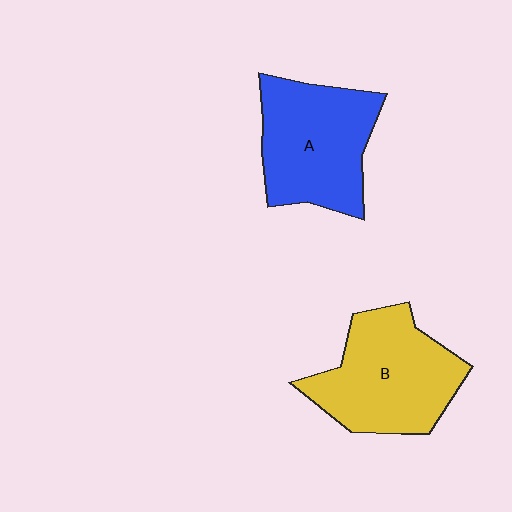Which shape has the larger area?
Shape B (yellow).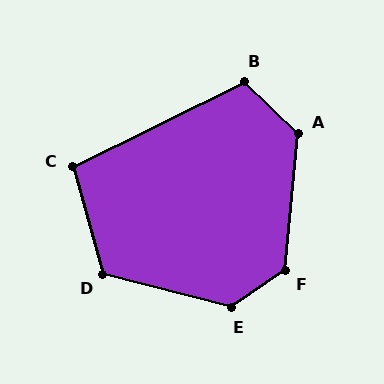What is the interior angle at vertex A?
Approximately 128 degrees (obtuse).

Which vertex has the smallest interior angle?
C, at approximately 101 degrees.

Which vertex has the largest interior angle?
E, at approximately 131 degrees.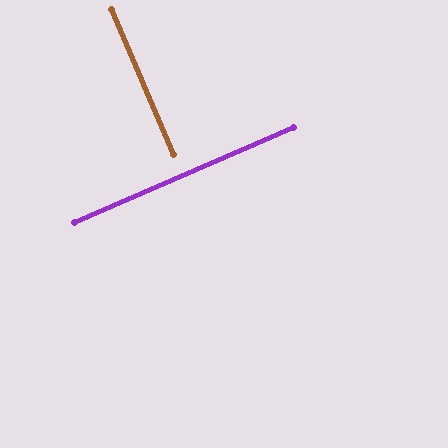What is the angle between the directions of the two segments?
Approximately 90 degrees.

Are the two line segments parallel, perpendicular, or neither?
Perpendicular — they meet at approximately 90°.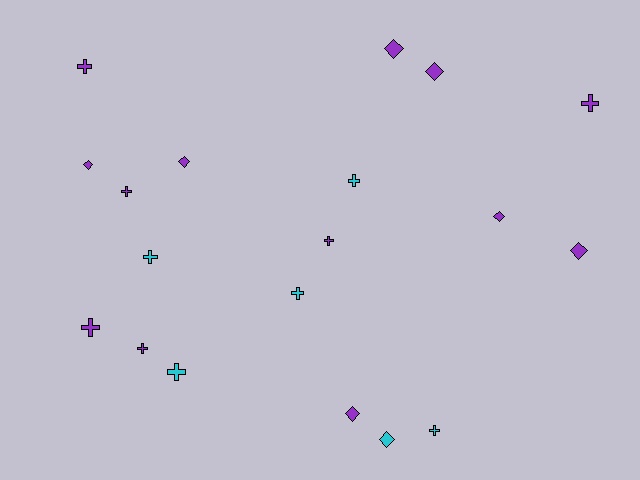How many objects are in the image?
There are 19 objects.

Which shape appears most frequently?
Cross, with 11 objects.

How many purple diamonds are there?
There are 7 purple diamonds.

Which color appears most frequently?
Purple, with 13 objects.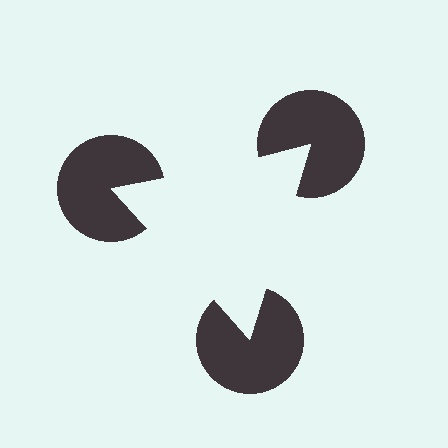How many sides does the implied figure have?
3 sides.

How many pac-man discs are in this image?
There are 3 — one at each vertex of the illusory triangle.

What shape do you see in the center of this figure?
An illusory triangle — its edges are inferred from the aligned wedge cuts in the pac-man discs, not physically drawn.